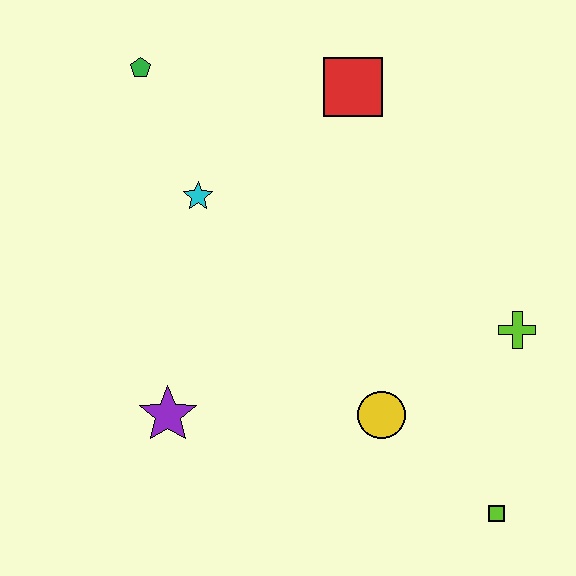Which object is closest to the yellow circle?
The lime square is closest to the yellow circle.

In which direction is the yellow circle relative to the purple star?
The yellow circle is to the right of the purple star.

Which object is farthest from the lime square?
The green pentagon is farthest from the lime square.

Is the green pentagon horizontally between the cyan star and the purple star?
No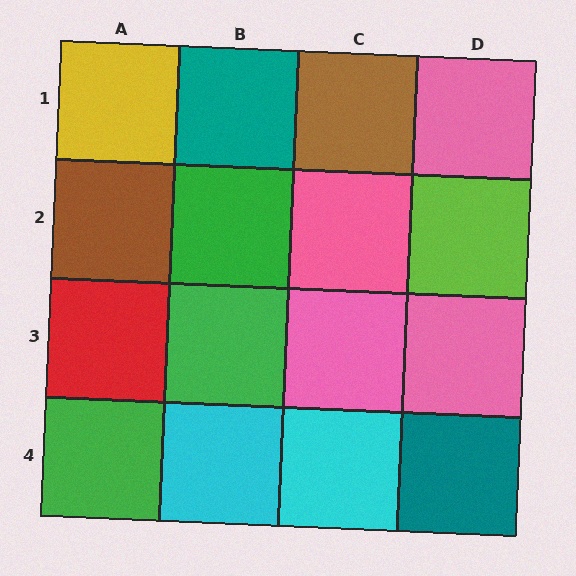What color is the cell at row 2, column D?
Lime.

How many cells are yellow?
1 cell is yellow.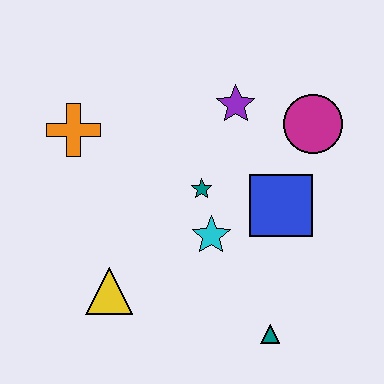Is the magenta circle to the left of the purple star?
No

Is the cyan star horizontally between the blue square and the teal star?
Yes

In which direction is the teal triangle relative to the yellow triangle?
The teal triangle is to the right of the yellow triangle.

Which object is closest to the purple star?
The magenta circle is closest to the purple star.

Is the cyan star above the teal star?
No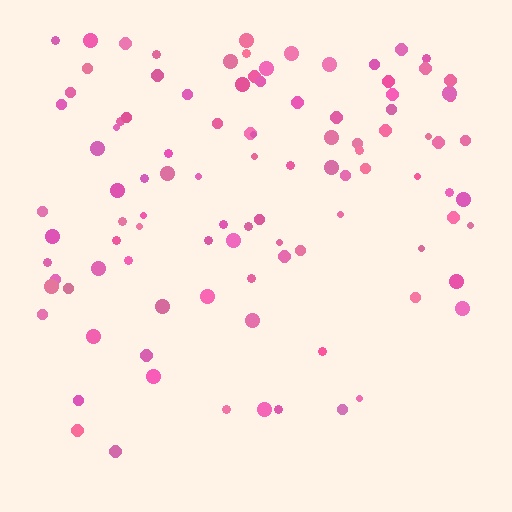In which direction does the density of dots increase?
From bottom to top, with the top side densest.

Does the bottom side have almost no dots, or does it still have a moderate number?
Still a moderate number, just noticeably fewer than the top.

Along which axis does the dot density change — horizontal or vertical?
Vertical.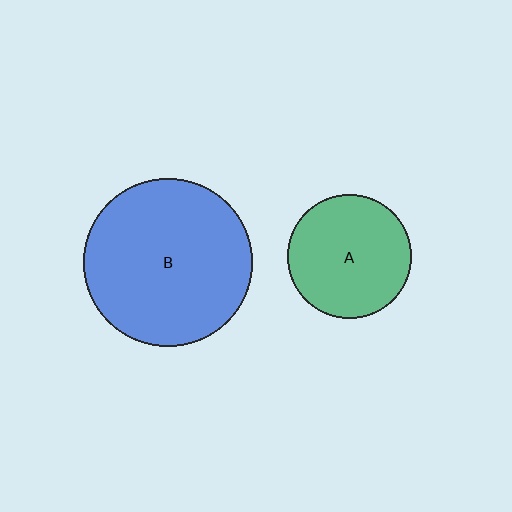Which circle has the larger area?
Circle B (blue).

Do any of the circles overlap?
No, none of the circles overlap.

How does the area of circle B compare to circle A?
Approximately 1.8 times.